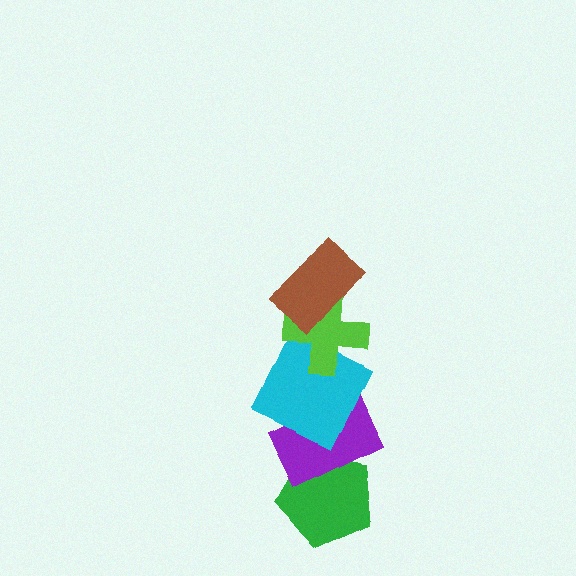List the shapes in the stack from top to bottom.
From top to bottom: the brown rectangle, the lime cross, the cyan square, the purple rectangle, the green pentagon.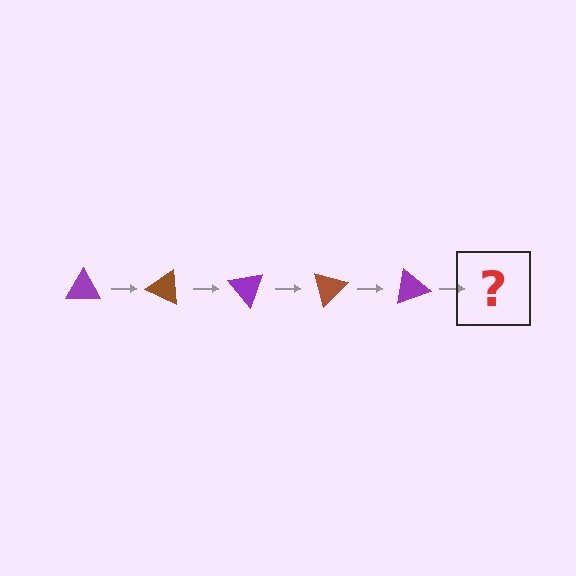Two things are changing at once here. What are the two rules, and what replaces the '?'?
The two rules are that it rotates 25 degrees each step and the color cycles through purple and brown. The '?' should be a brown triangle, rotated 125 degrees from the start.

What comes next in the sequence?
The next element should be a brown triangle, rotated 125 degrees from the start.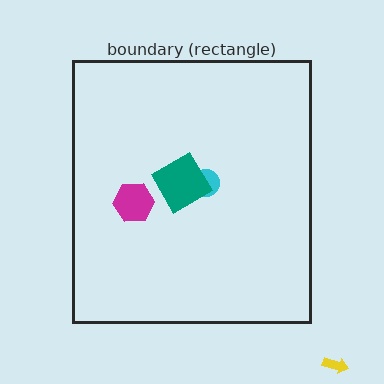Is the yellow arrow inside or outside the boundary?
Outside.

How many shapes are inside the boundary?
3 inside, 1 outside.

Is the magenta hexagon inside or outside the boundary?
Inside.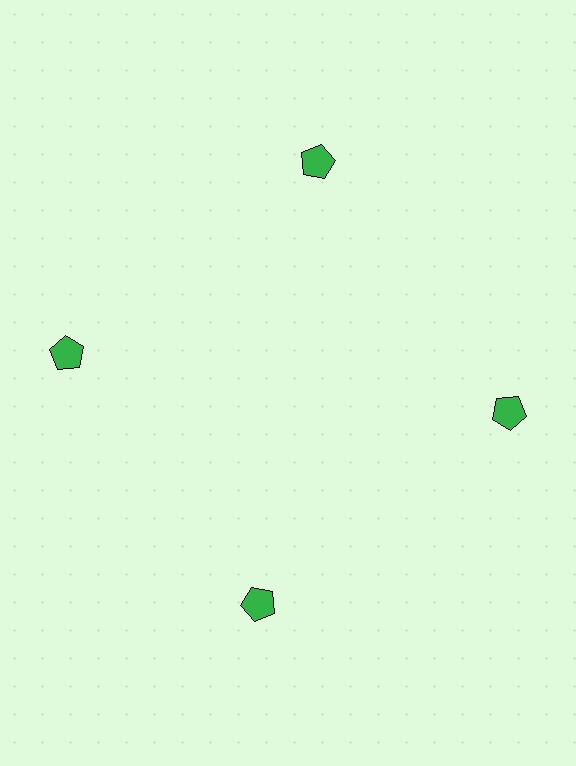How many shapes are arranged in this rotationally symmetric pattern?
There are 4 shapes, arranged in 4 groups of 1.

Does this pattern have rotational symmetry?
Yes, this pattern has 4-fold rotational symmetry. It looks the same after rotating 90 degrees around the center.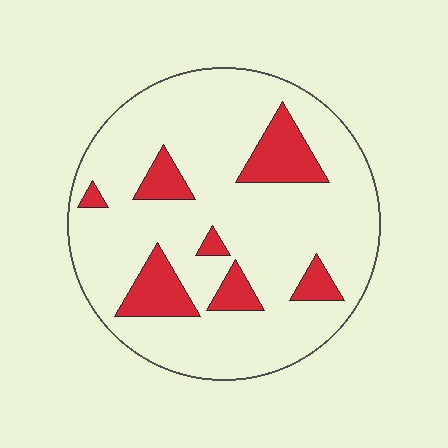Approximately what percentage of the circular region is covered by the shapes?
Approximately 15%.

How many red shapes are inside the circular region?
7.